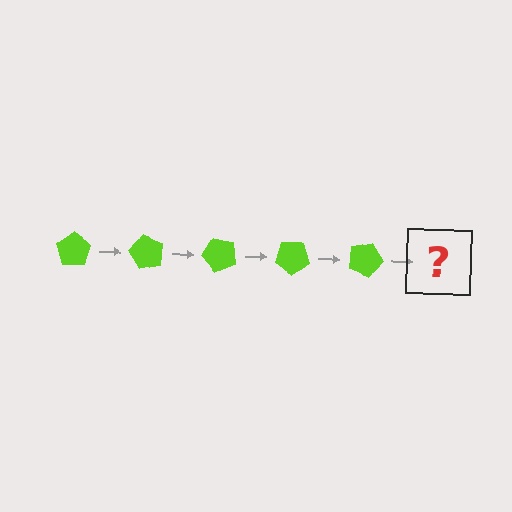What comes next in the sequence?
The next element should be a lime pentagon rotated 300 degrees.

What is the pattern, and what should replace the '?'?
The pattern is that the pentagon rotates 60 degrees each step. The '?' should be a lime pentagon rotated 300 degrees.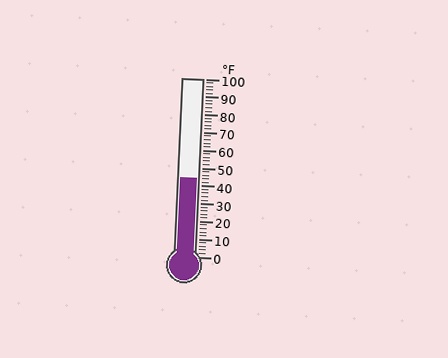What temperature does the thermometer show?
The thermometer shows approximately 44°F.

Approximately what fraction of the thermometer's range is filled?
The thermometer is filled to approximately 45% of its range.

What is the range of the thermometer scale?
The thermometer scale ranges from 0°F to 100°F.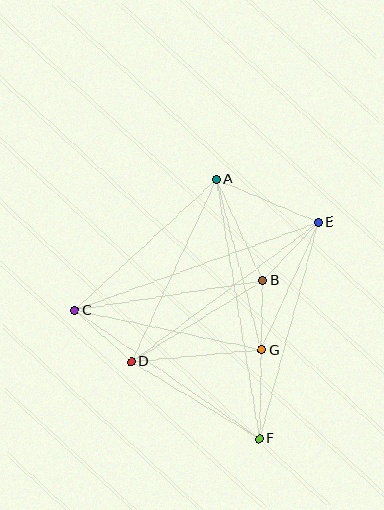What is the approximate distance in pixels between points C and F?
The distance between C and F is approximately 225 pixels.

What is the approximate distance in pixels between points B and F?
The distance between B and F is approximately 158 pixels.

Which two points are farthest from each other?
Points A and F are farthest from each other.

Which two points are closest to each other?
Points B and G are closest to each other.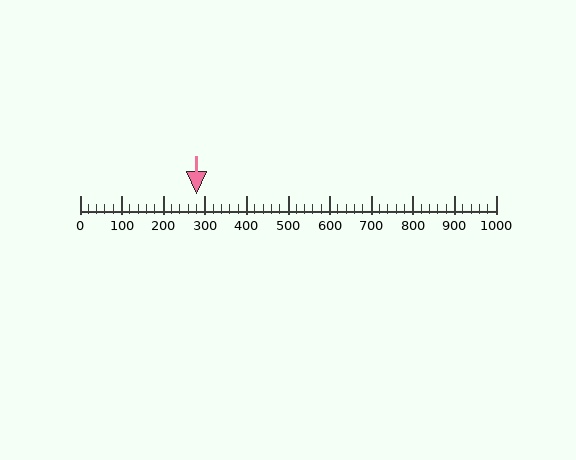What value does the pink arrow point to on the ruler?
The pink arrow points to approximately 280.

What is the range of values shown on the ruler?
The ruler shows values from 0 to 1000.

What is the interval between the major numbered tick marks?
The major tick marks are spaced 100 units apart.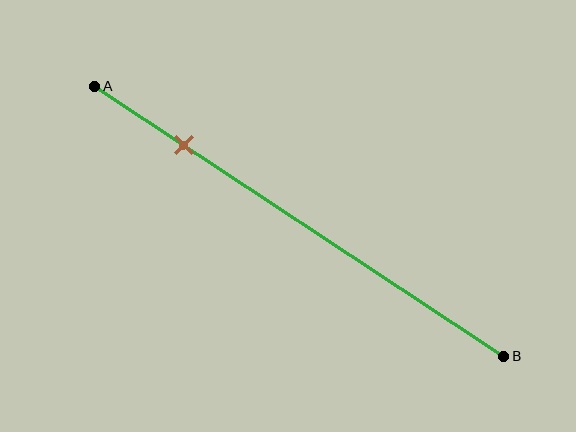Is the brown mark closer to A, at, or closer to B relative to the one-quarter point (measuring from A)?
The brown mark is closer to point A than the one-quarter point of segment AB.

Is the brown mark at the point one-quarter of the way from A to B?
No, the mark is at about 20% from A, not at the 25% one-quarter point.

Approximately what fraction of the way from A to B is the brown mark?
The brown mark is approximately 20% of the way from A to B.